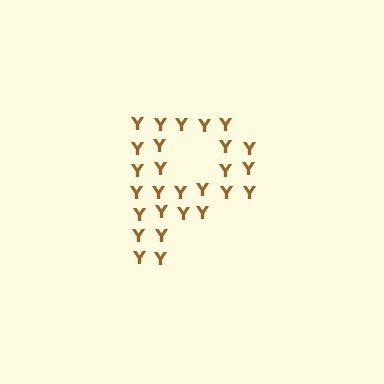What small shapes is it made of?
It is made of small letter Y's.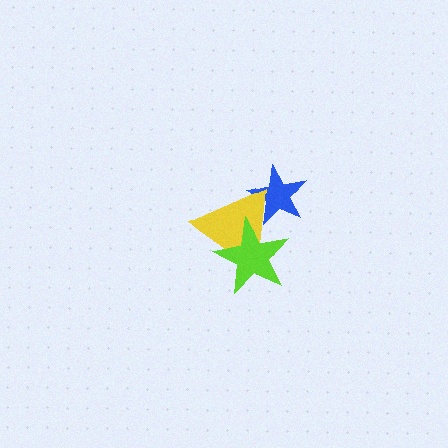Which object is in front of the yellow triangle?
The lime star is in front of the yellow triangle.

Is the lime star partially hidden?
No, no other shape covers it.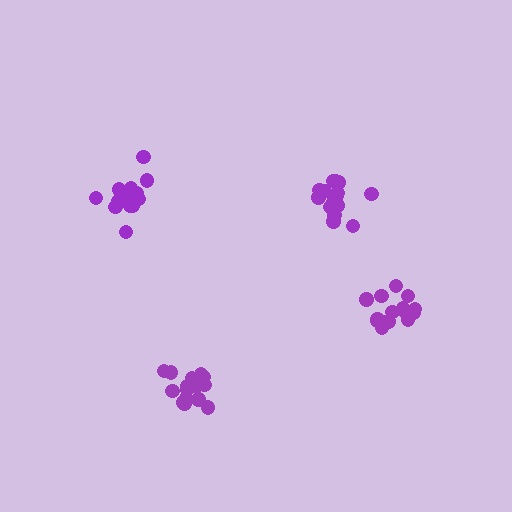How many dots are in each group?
Group 1: 16 dots, Group 2: 15 dots, Group 3: 15 dots, Group 4: 16 dots (62 total).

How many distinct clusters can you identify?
There are 4 distinct clusters.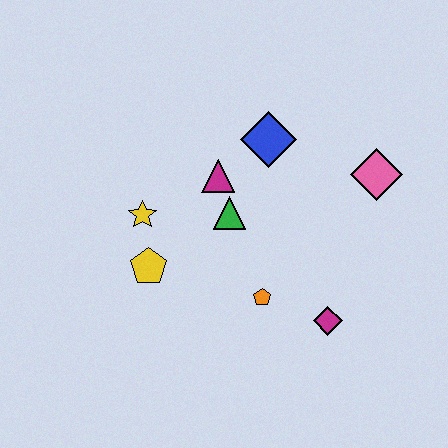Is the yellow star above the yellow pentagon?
Yes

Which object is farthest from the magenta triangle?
The magenta diamond is farthest from the magenta triangle.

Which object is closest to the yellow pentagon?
The yellow star is closest to the yellow pentagon.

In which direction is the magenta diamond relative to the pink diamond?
The magenta diamond is below the pink diamond.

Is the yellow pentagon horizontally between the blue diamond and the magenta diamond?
No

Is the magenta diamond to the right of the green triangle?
Yes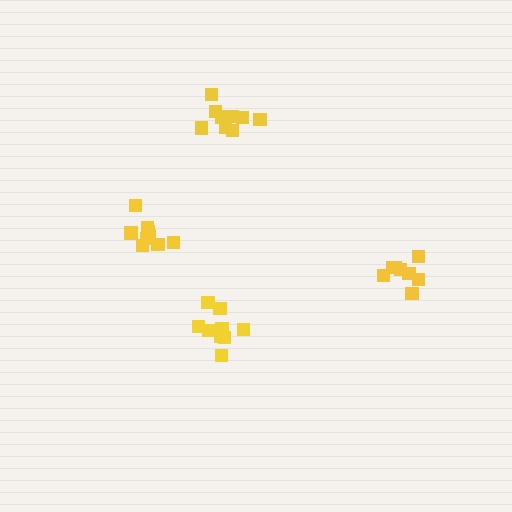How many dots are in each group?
Group 1: 9 dots, Group 2: 9 dots, Group 3: 9 dots, Group 4: 8 dots (35 total).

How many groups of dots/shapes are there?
There are 4 groups.